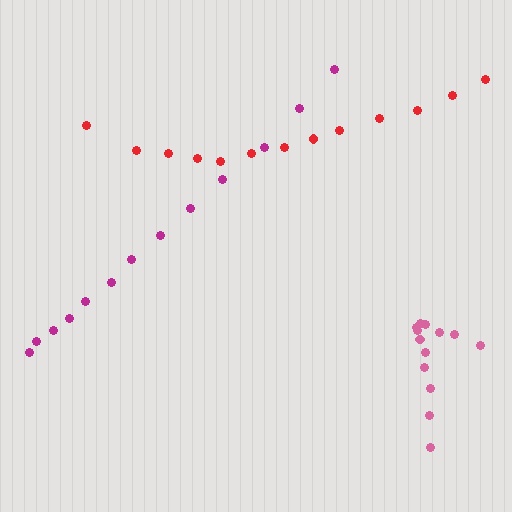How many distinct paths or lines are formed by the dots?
There are 3 distinct paths.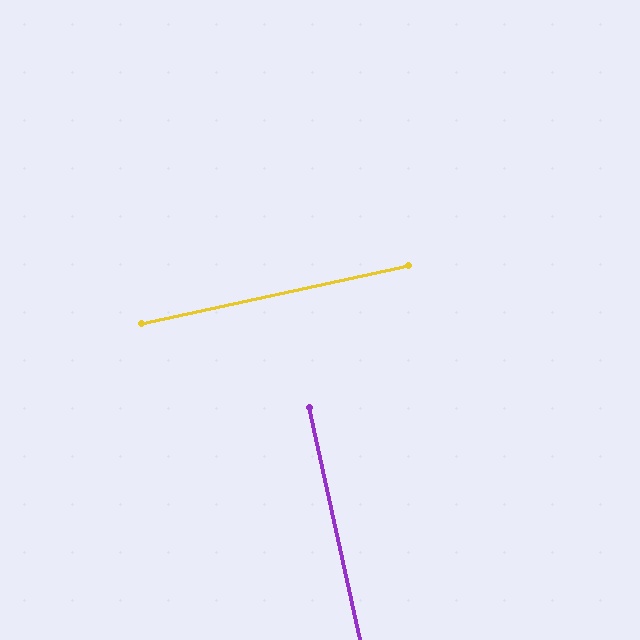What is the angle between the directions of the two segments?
Approximately 90 degrees.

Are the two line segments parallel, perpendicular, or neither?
Perpendicular — they meet at approximately 90°.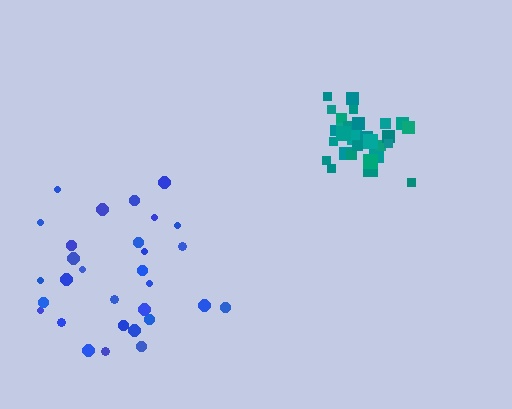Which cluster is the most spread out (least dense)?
Blue.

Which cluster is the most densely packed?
Teal.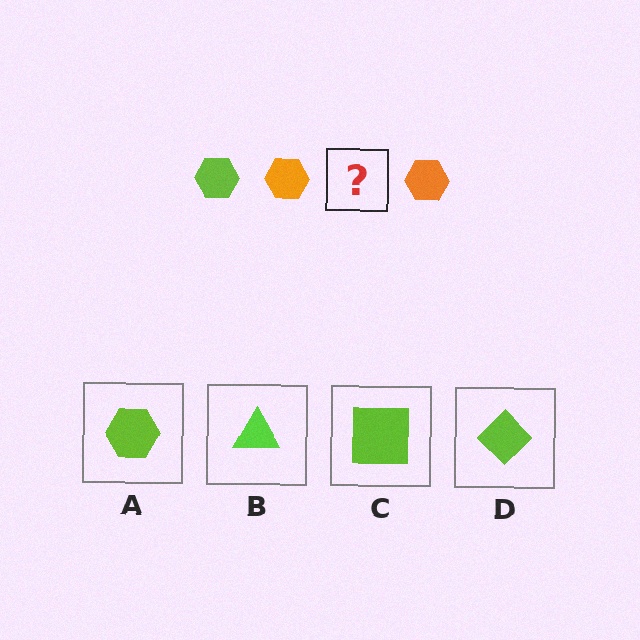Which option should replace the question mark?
Option A.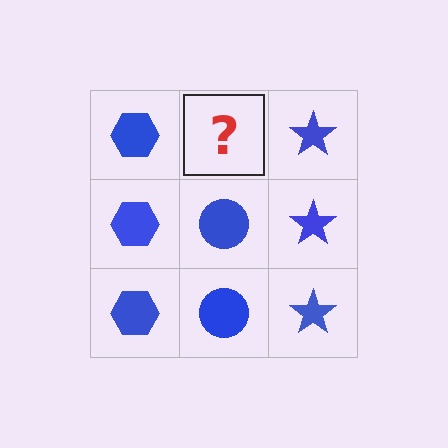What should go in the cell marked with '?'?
The missing cell should contain a blue circle.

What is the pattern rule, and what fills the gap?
The rule is that each column has a consistent shape. The gap should be filled with a blue circle.